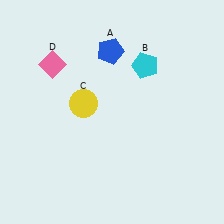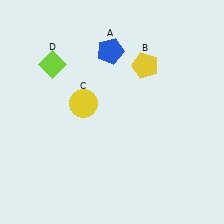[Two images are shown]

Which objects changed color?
B changed from cyan to yellow. D changed from pink to lime.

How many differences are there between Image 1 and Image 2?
There are 2 differences between the two images.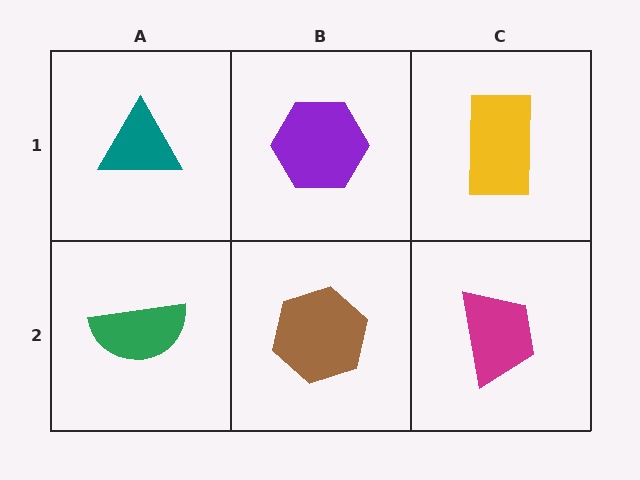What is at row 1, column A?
A teal triangle.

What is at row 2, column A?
A green semicircle.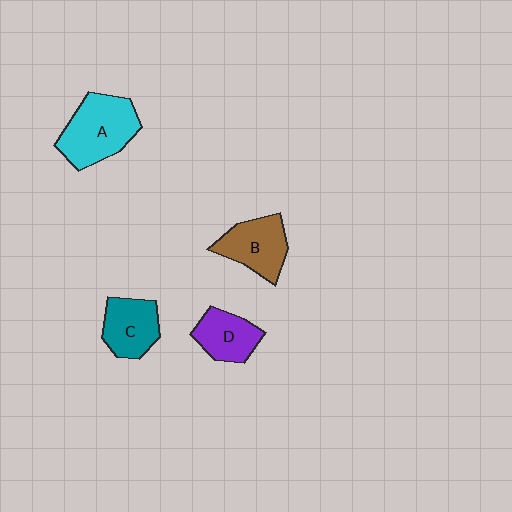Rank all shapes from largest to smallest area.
From largest to smallest: A (cyan), B (brown), C (teal), D (purple).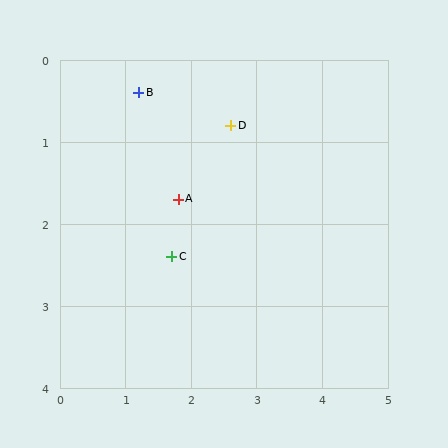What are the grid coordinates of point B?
Point B is at approximately (1.2, 0.4).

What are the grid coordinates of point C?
Point C is at approximately (1.7, 2.4).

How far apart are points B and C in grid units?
Points B and C are about 2.1 grid units apart.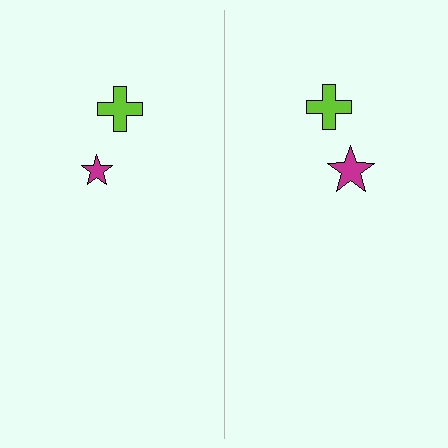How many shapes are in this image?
There are 4 shapes in this image.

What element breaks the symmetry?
The magenta star on the right side has a different size than its mirror counterpart.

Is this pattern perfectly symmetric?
No, the pattern is not perfectly symmetric. The magenta star on the right side has a different size than its mirror counterpart.